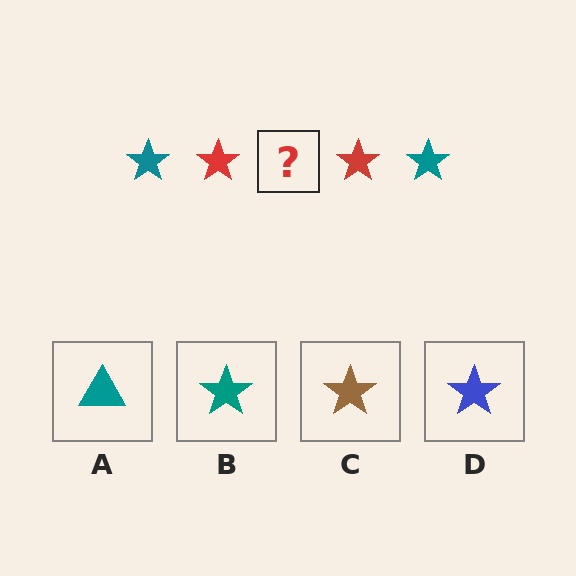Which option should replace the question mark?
Option B.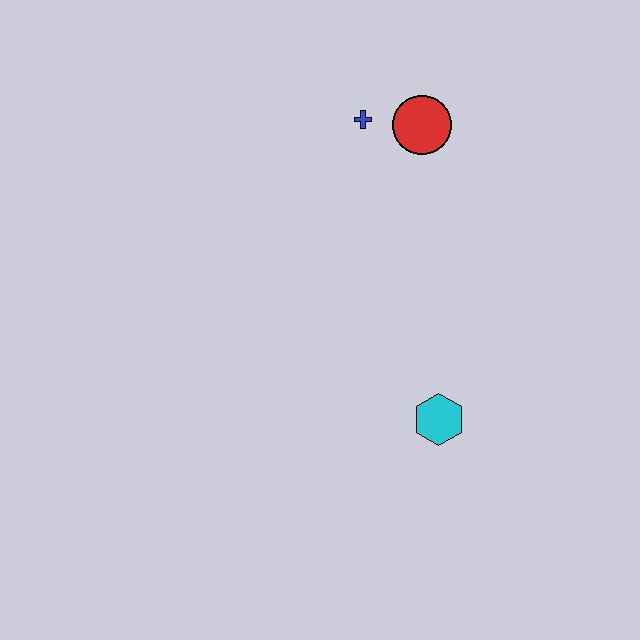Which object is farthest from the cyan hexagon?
The blue cross is farthest from the cyan hexagon.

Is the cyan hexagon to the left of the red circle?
No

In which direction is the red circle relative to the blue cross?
The red circle is to the right of the blue cross.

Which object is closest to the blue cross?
The red circle is closest to the blue cross.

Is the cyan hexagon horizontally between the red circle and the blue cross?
No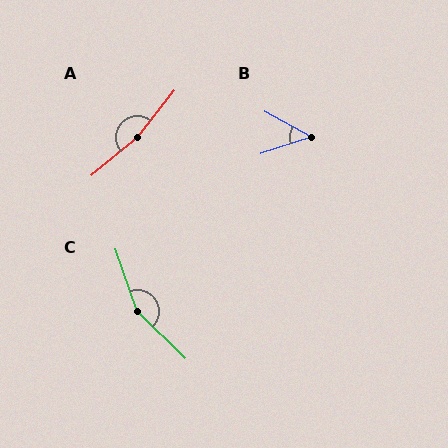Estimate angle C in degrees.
Approximately 153 degrees.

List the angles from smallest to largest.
B (47°), C (153°), A (168°).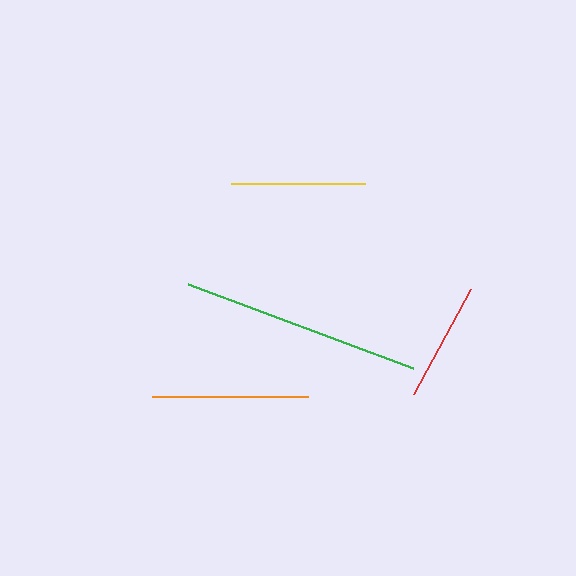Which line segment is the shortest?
The red line is the shortest at approximately 118 pixels.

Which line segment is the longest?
The green line is the longest at approximately 241 pixels.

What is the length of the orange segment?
The orange segment is approximately 156 pixels long.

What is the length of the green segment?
The green segment is approximately 241 pixels long.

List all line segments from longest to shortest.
From longest to shortest: green, orange, yellow, red.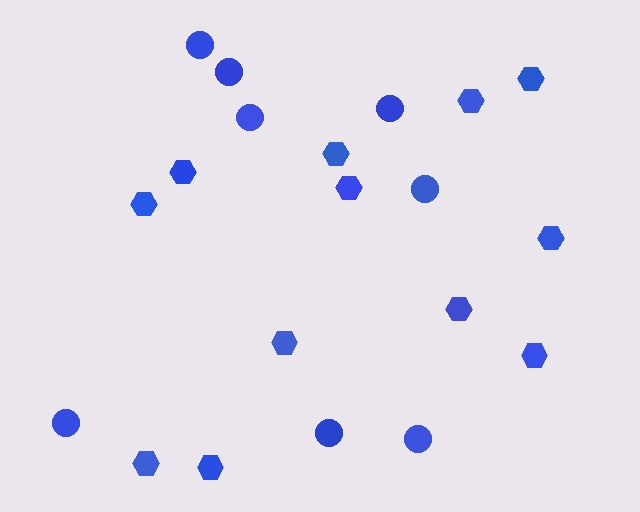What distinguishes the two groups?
There are 2 groups: one group of circles (8) and one group of hexagons (12).